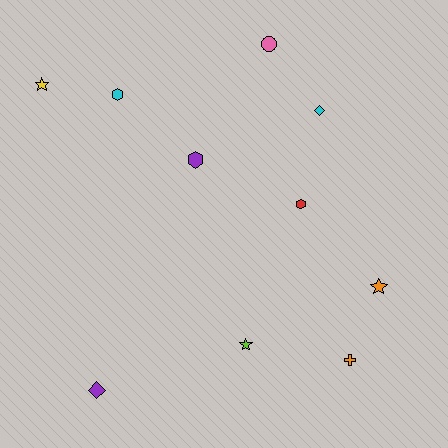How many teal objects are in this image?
There are no teal objects.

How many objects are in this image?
There are 10 objects.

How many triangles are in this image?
There are no triangles.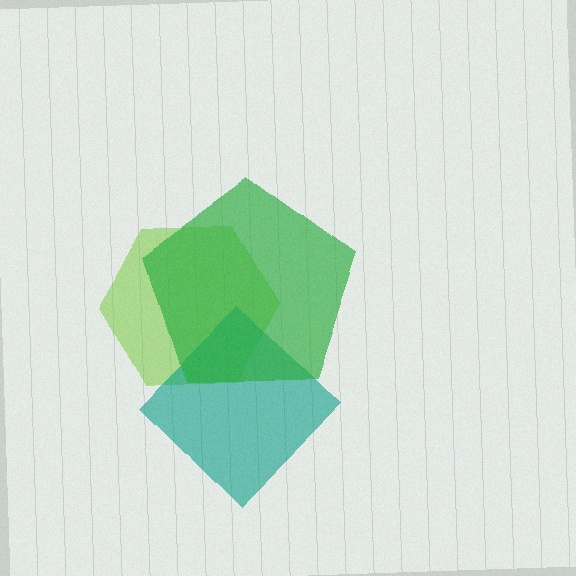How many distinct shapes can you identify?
There are 3 distinct shapes: a lime hexagon, a teal diamond, a green pentagon.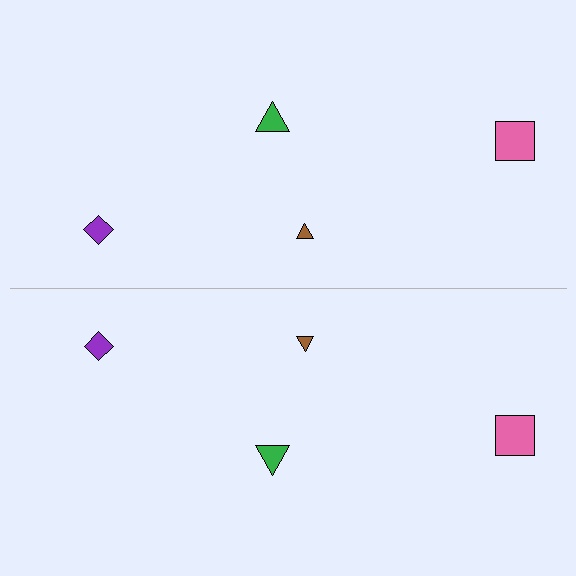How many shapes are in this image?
There are 8 shapes in this image.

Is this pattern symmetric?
Yes, this pattern has bilateral (reflection) symmetry.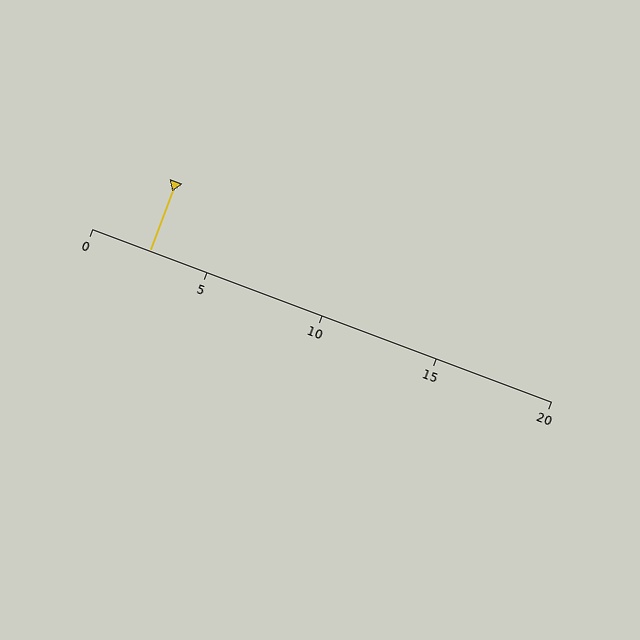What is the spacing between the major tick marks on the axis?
The major ticks are spaced 5 apart.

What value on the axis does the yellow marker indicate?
The marker indicates approximately 2.5.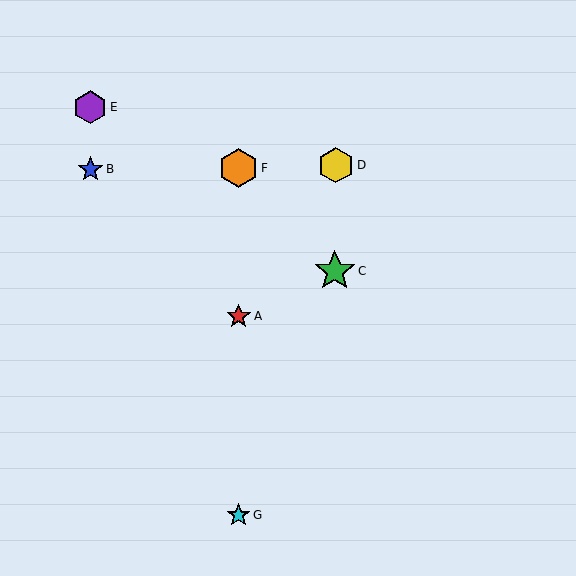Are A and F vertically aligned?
Yes, both are at x≈239.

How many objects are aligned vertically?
3 objects (A, F, G) are aligned vertically.